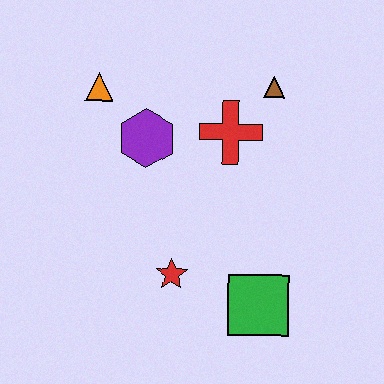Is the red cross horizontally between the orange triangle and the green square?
Yes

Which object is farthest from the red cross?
The green square is farthest from the red cross.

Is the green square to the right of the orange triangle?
Yes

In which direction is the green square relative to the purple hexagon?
The green square is below the purple hexagon.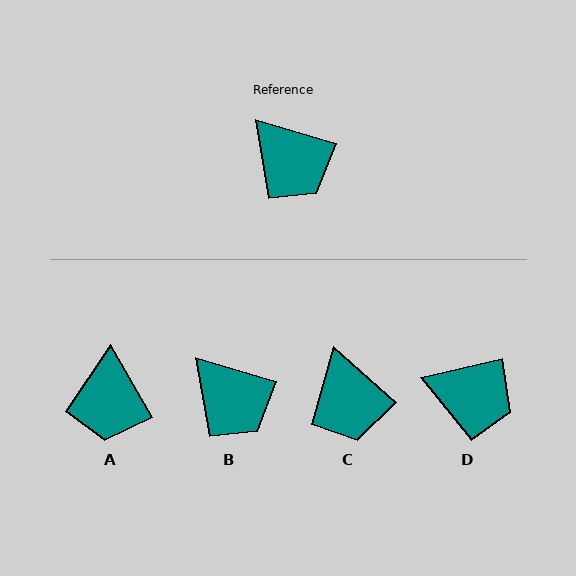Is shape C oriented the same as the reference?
No, it is off by about 25 degrees.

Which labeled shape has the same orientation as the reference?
B.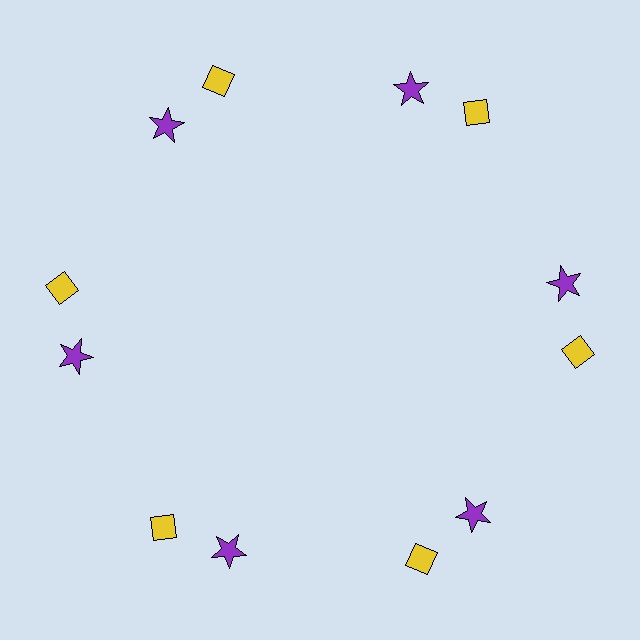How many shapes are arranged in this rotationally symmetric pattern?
There are 12 shapes, arranged in 6 groups of 2.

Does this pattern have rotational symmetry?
Yes, this pattern has 6-fold rotational symmetry. It looks the same after rotating 60 degrees around the center.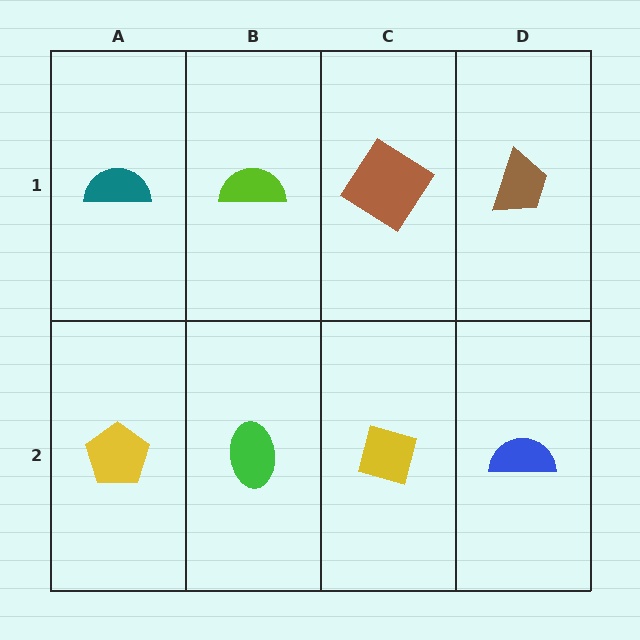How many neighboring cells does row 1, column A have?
2.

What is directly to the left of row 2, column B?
A yellow pentagon.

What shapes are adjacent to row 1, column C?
A yellow diamond (row 2, column C), a lime semicircle (row 1, column B), a brown trapezoid (row 1, column D).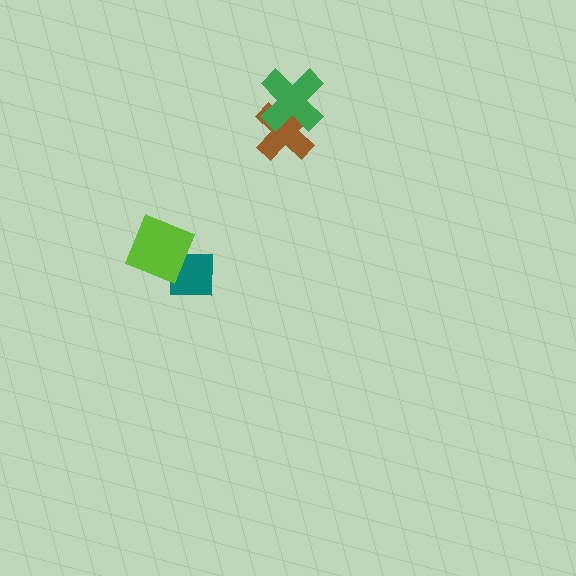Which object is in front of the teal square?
The lime diamond is in front of the teal square.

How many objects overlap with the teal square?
1 object overlaps with the teal square.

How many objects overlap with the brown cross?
1 object overlaps with the brown cross.